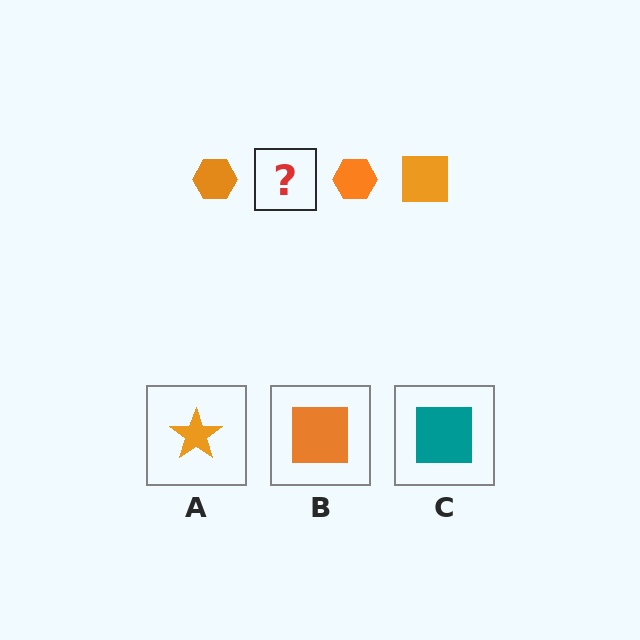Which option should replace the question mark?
Option B.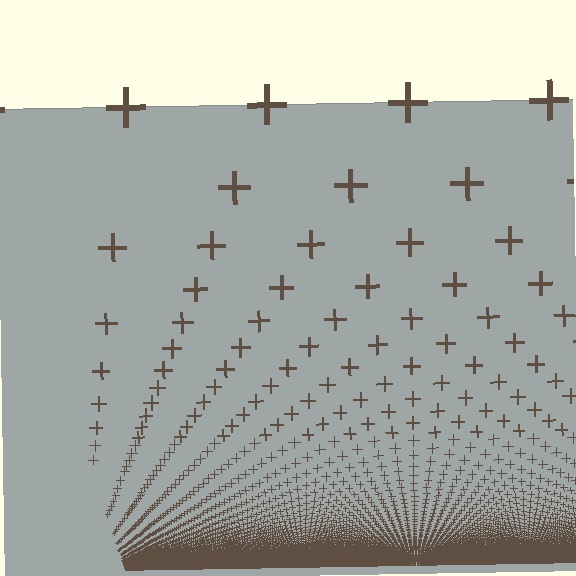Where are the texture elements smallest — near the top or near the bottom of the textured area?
Near the bottom.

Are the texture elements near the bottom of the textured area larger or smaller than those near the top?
Smaller. The gradient is inverted — elements near the bottom are smaller and denser.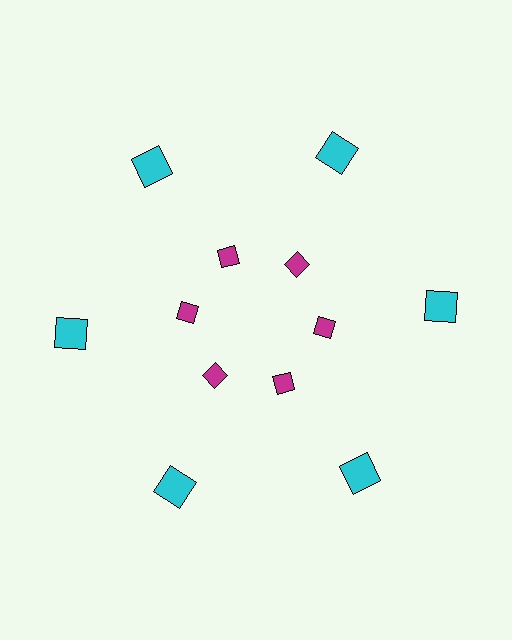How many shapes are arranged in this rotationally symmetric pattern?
There are 12 shapes, arranged in 6 groups of 2.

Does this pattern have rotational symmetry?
Yes, this pattern has 6-fold rotational symmetry. It looks the same after rotating 60 degrees around the center.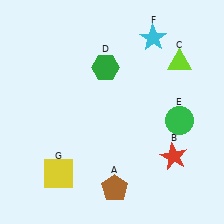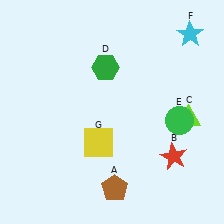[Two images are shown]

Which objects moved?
The objects that moved are: the lime triangle (C), the cyan star (F), the yellow square (G).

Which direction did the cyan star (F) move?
The cyan star (F) moved right.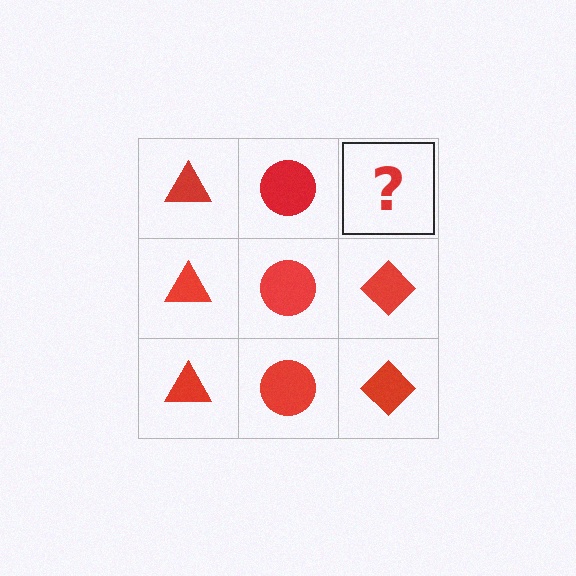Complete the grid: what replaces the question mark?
The question mark should be replaced with a red diamond.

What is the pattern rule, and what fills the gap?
The rule is that each column has a consistent shape. The gap should be filled with a red diamond.